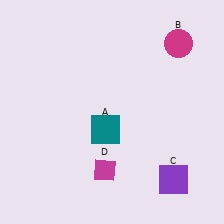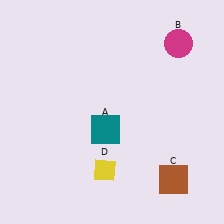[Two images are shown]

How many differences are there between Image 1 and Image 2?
There are 2 differences between the two images.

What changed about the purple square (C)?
In Image 1, C is purple. In Image 2, it changed to brown.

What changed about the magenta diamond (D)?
In Image 1, D is magenta. In Image 2, it changed to yellow.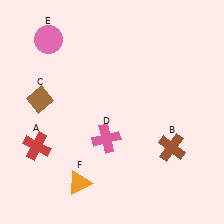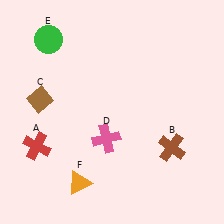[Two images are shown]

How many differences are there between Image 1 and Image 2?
There is 1 difference between the two images.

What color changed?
The circle (E) changed from pink in Image 1 to green in Image 2.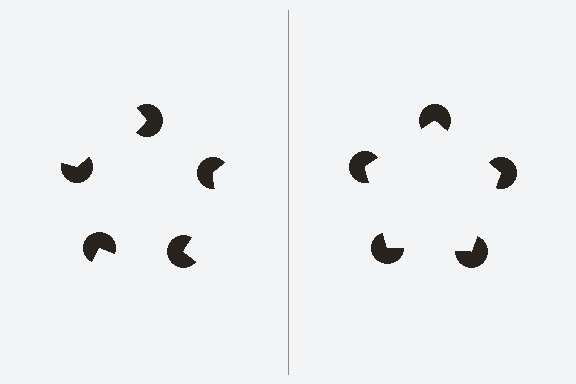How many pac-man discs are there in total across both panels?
10 — 5 on each side.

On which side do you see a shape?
An illusory pentagon appears on the right side. On the left side the wedge cuts are rotated, so no coherent shape forms.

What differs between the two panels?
The pac-man discs are positioned identically on both sides; only the wedge orientations differ. On the right they align to a pentagon; on the left they are misaligned.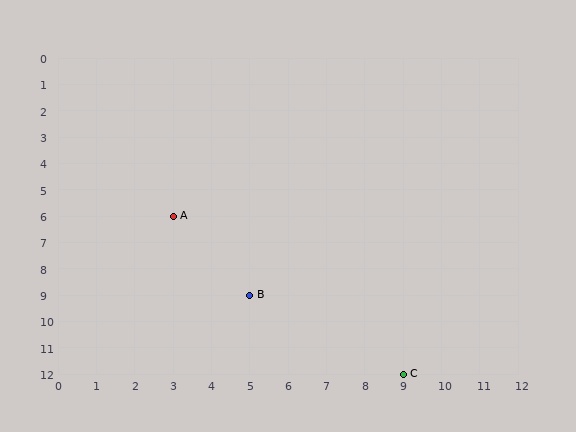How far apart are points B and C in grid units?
Points B and C are 4 columns and 3 rows apart (about 5.0 grid units diagonally).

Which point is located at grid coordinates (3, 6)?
Point A is at (3, 6).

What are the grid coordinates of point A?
Point A is at grid coordinates (3, 6).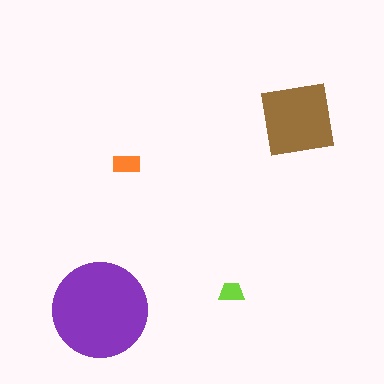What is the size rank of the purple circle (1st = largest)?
1st.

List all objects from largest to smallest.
The purple circle, the brown square, the orange rectangle, the lime trapezoid.